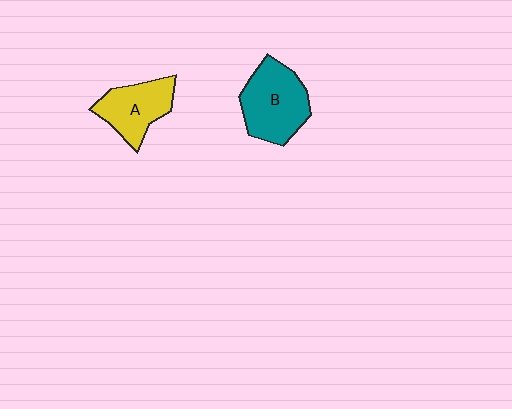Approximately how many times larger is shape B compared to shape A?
Approximately 1.3 times.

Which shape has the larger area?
Shape B (teal).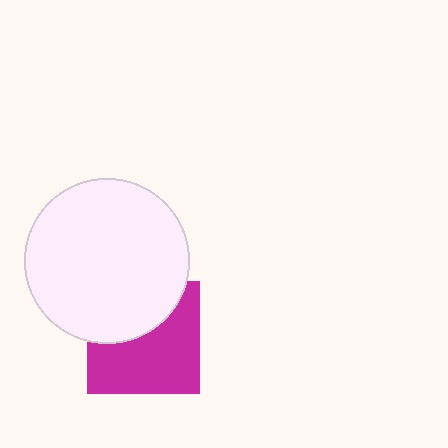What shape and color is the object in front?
The object in front is a white circle.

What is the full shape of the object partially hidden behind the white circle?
The partially hidden object is a magenta square.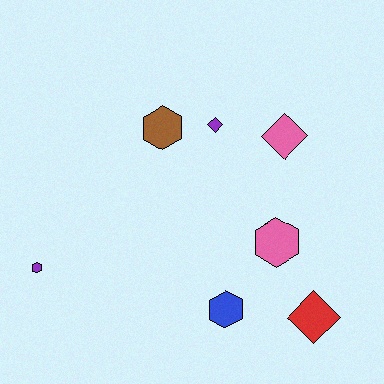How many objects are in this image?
There are 7 objects.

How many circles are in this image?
There are no circles.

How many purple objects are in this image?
There are 2 purple objects.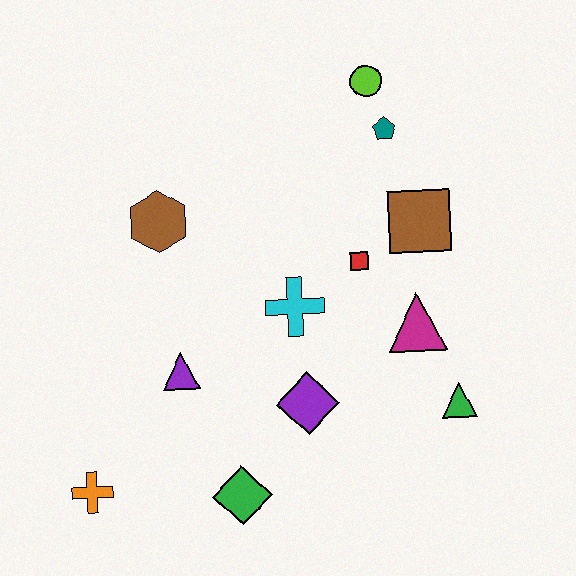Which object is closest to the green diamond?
The purple diamond is closest to the green diamond.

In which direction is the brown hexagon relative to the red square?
The brown hexagon is to the left of the red square.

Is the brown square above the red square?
Yes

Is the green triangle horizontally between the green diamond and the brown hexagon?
No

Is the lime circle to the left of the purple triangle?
No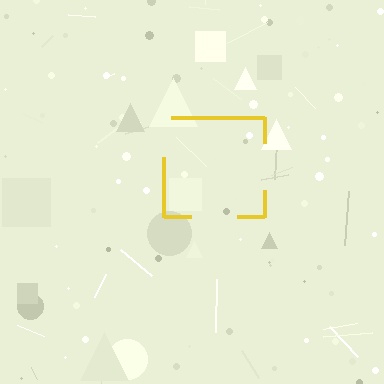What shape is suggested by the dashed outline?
The dashed outline suggests a square.